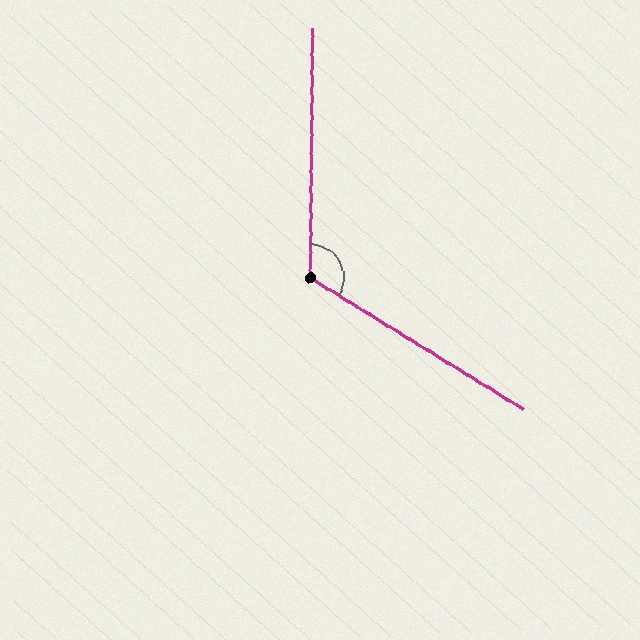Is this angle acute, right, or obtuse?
It is obtuse.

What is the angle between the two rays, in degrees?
Approximately 121 degrees.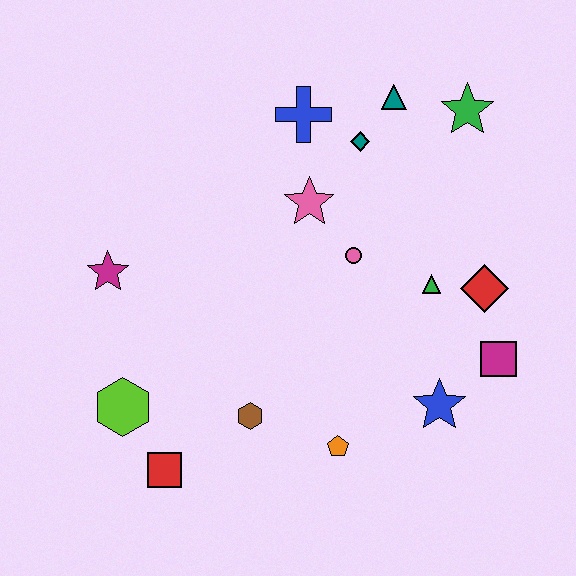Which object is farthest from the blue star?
The magenta star is farthest from the blue star.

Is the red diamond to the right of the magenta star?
Yes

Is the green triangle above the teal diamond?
No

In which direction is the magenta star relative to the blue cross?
The magenta star is to the left of the blue cross.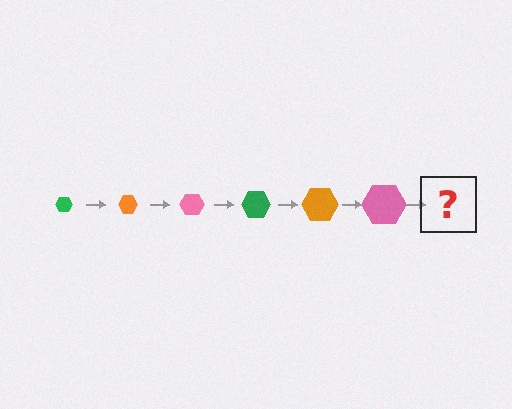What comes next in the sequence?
The next element should be a green hexagon, larger than the previous one.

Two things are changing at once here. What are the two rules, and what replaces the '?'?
The two rules are that the hexagon grows larger each step and the color cycles through green, orange, and pink. The '?' should be a green hexagon, larger than the previous one.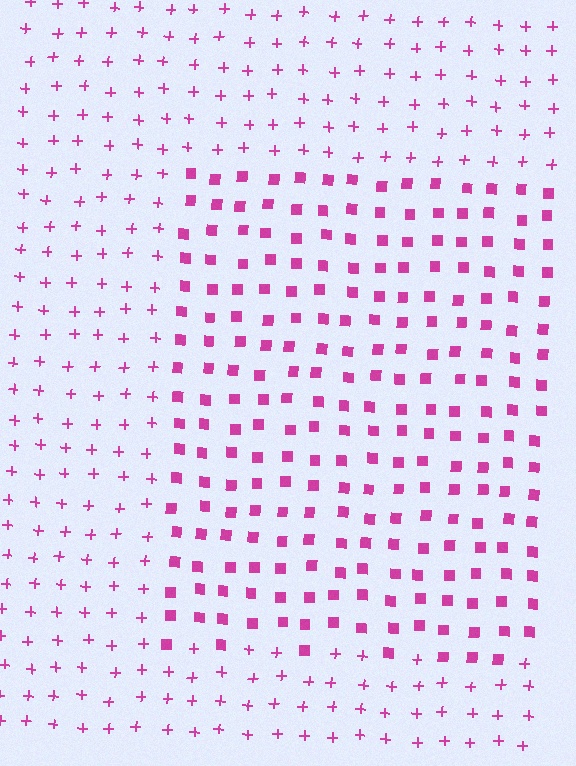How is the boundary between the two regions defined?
The boundary is defined by a change in element shape: squares inside vs. plus signs outside. All elements share the same color and spacing.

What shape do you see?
I see a rectangle.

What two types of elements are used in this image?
The image uses squares inside the rectangle region and plus signs outside it.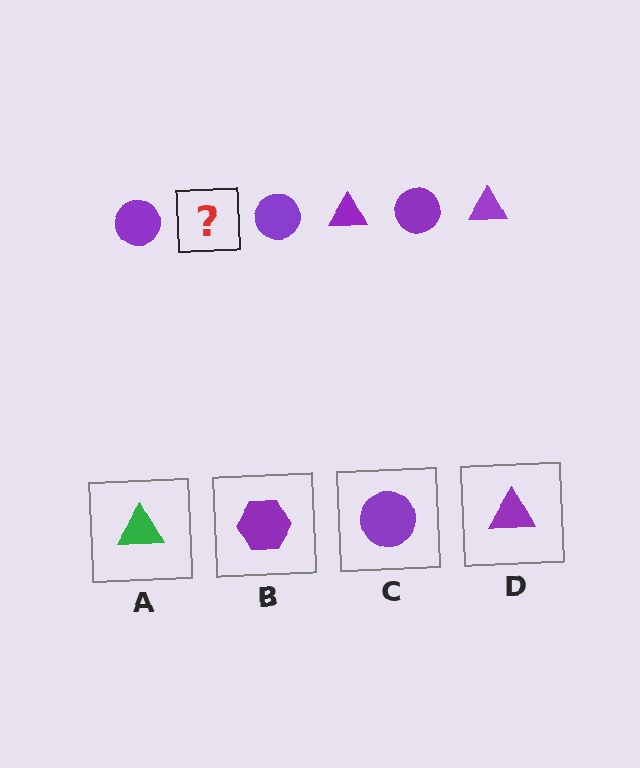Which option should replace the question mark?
Option D.